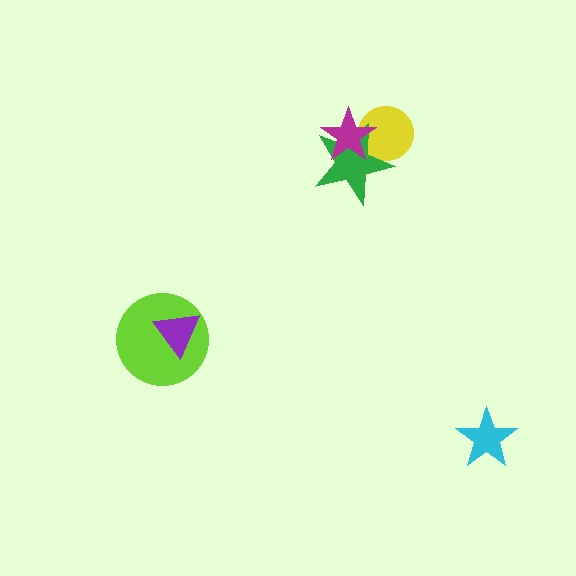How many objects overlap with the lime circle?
1 object overlaps with the lime circle.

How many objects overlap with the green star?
2 objects overlap with the green star.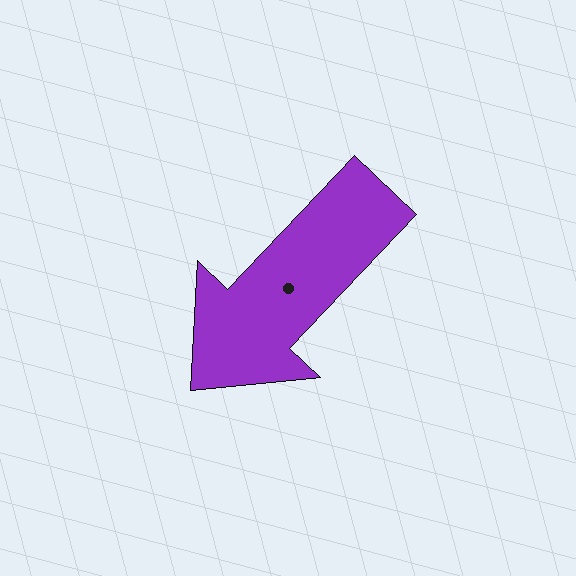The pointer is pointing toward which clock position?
Roughly 7 o'clock.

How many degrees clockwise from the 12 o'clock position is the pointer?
Approximately 223 degrees.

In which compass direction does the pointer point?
Southwest.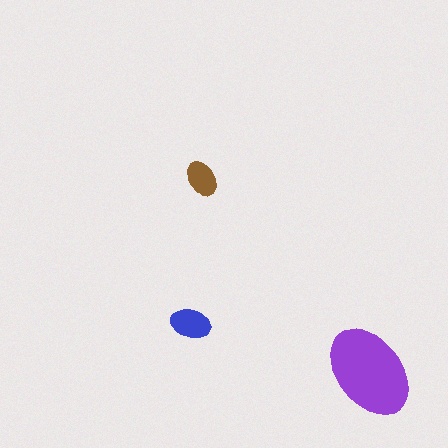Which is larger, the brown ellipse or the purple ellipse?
The purple one.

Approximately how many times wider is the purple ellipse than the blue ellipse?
About 2.5 times wider.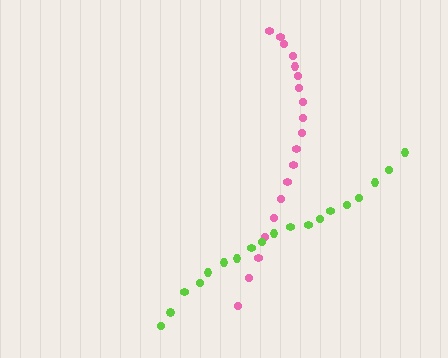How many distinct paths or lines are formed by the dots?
There are 2 distinct paths.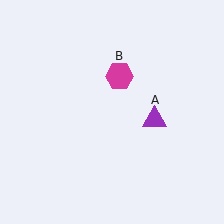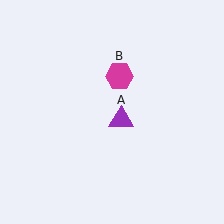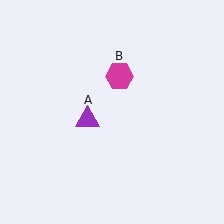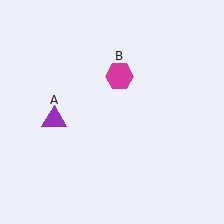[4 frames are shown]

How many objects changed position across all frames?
1 object changed position: purple triangle (object A).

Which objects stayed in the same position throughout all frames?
Magenta hexagon (object B) remained stationary.